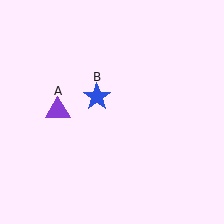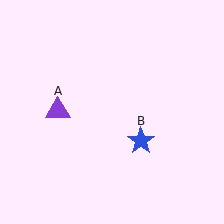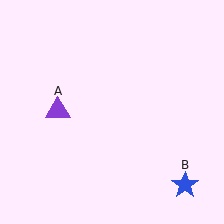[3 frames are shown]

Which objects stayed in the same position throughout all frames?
Purple triangle (object A) remained stationary.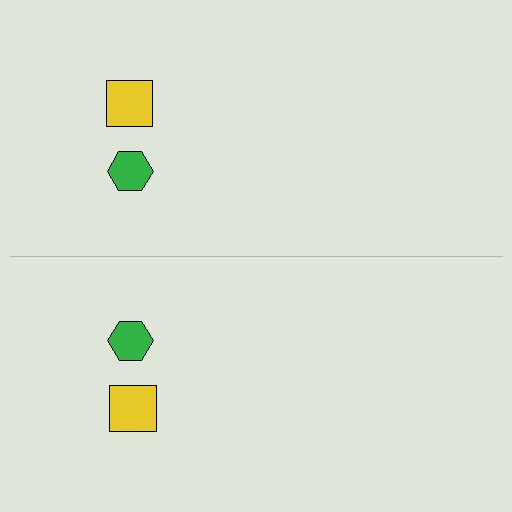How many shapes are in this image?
There are 4 shapes in this image.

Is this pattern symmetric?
Yes, this pattern has bilateral (reflection) symmetry.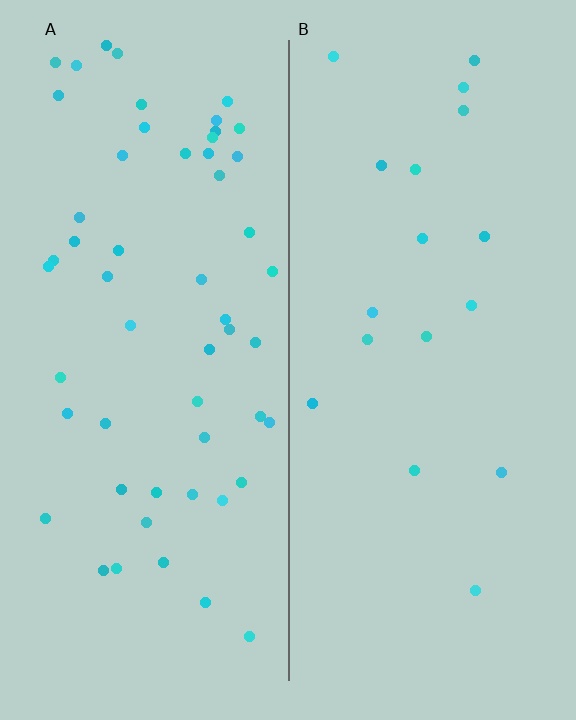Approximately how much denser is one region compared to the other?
Approximately 3.1× — region A over region B.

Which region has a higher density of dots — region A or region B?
A (the left).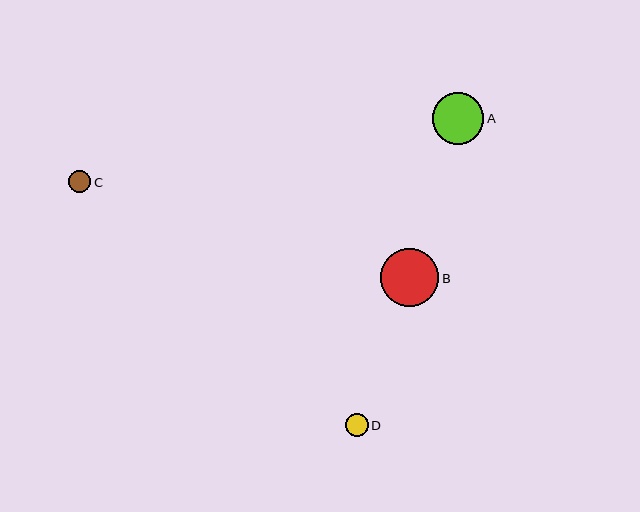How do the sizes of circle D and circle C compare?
Circle D and circle C are approximately the same size.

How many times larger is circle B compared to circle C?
Circle B is approximately 2.6 times the size of circle C.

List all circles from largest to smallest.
From largest to smallest: B, A, D, C.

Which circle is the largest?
Circle B is the largest with a size of approximately 58 pixels.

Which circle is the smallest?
Circle C is the smallest with a size of approximately 22 pixels.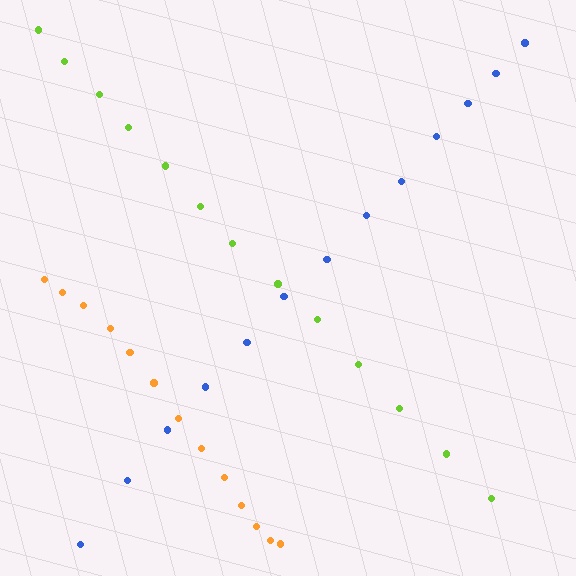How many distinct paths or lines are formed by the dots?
There are 3 distinct paths.